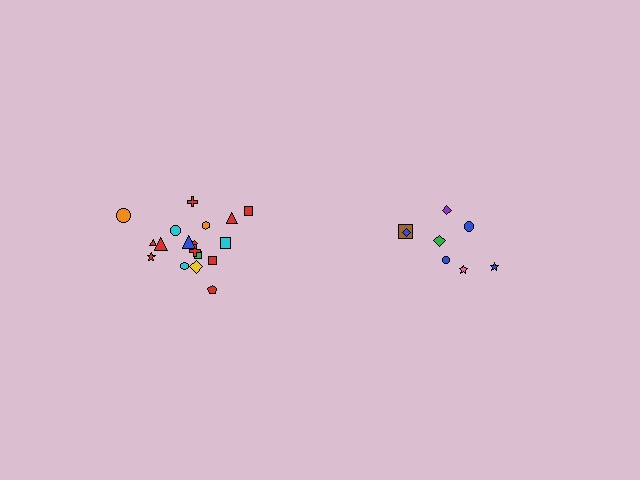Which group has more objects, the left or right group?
The left group.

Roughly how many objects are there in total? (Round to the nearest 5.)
Roughly 25 objects in total.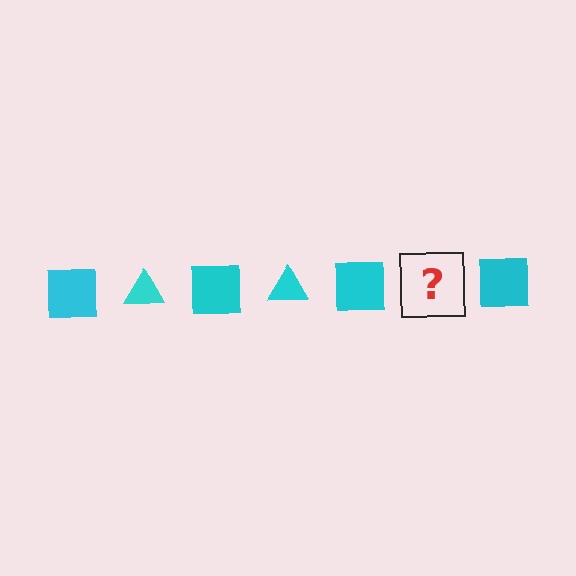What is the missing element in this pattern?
The missing element is a cyan triangle.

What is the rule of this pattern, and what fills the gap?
The rule is that the pattern cycles through square, triangle shapes in cyan. The gap should be filled with a cyan triangle.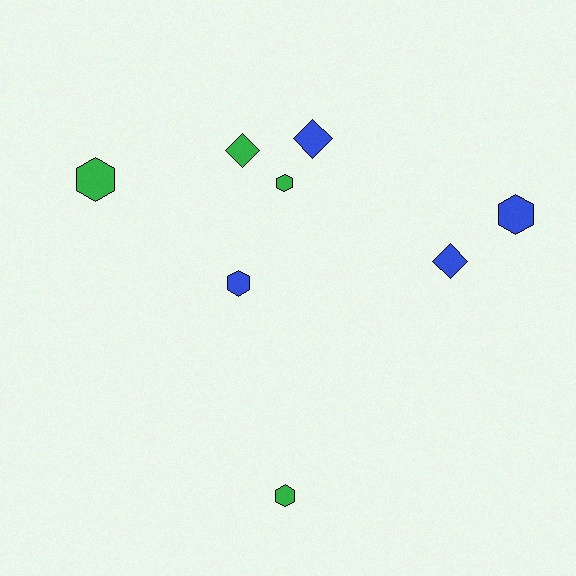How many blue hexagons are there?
There are 2 blue hexagons.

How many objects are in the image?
There are 8 objects.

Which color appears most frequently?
Blue, with 4 objects.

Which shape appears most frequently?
Hexagon, with 5 objects.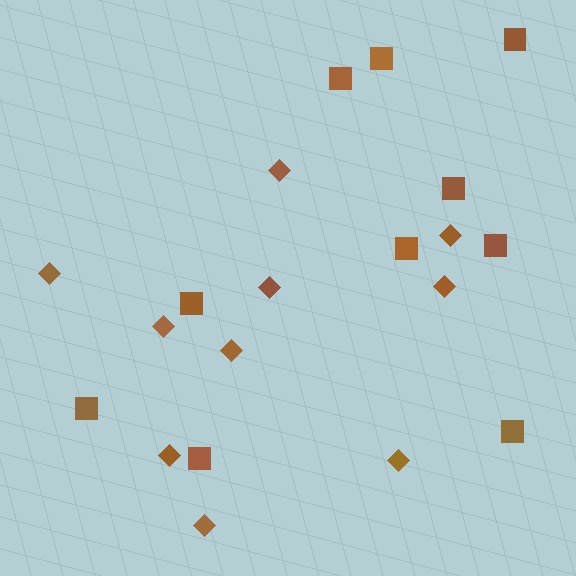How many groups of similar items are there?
There are 2 groups: one group of squares (10) and one group of diamonds (10).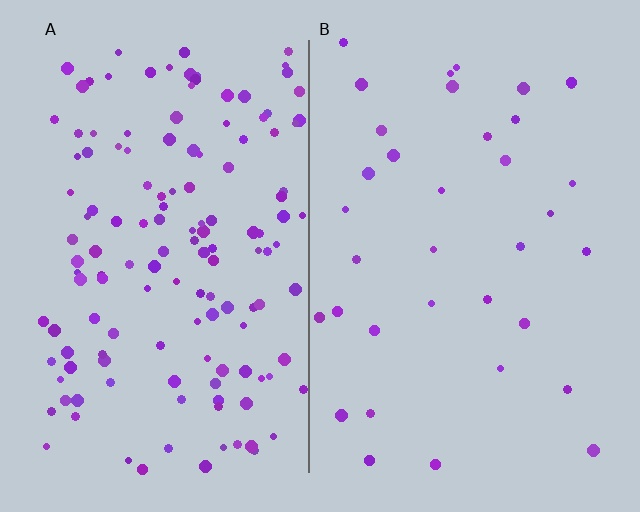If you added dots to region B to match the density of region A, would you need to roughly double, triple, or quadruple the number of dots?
Approximately quadruple.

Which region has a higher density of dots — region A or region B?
A (the left).